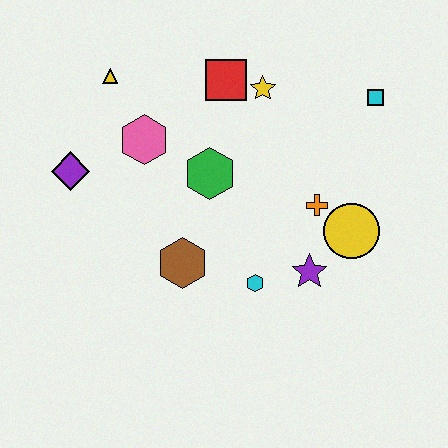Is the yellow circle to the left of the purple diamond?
No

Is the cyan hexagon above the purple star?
No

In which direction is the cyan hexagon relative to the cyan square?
The cyan hexagon is below the cyan square.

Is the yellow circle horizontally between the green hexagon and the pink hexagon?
No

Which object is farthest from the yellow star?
The purple diamond is farthest from the yellow star.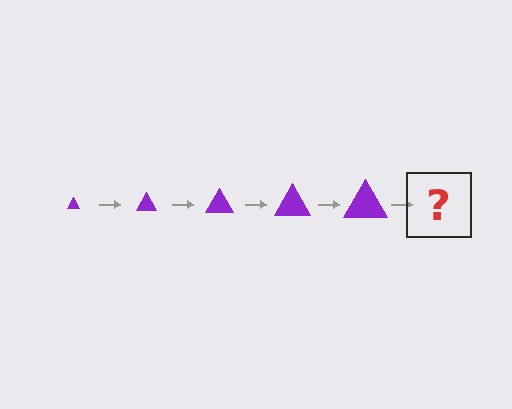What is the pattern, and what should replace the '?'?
The pattern is that the triangle gets progressively larger each step. The '?' should be a purple triangle, larger than the previous one.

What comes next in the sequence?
The next element should be a purple triangle, larger than the previous one.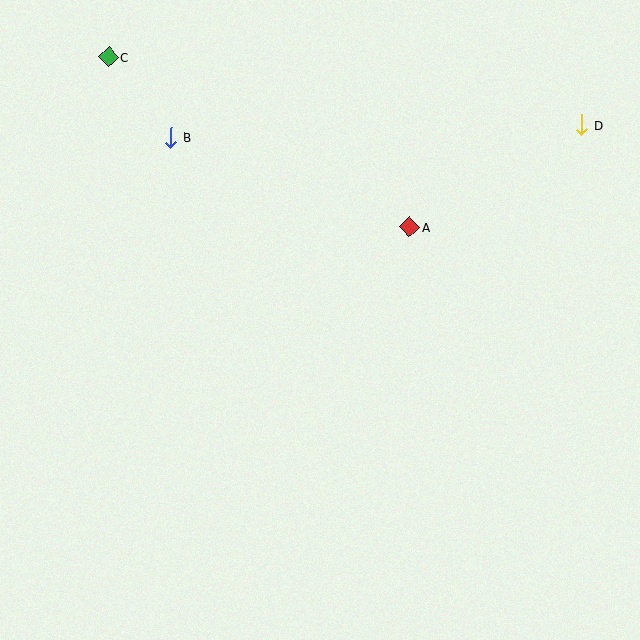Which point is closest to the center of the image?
Point A at (409, 227) is closest to the center.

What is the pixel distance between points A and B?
The distance between A and B is 255 pixels.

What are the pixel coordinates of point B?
Point B is at (171, 137).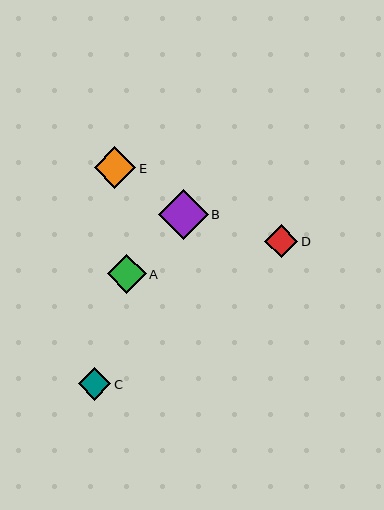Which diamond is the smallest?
Diamond C is the smallest with a size of approximately 32 pixels.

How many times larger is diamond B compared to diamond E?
Diamond B is approximately 1.2 times the size of diamond E.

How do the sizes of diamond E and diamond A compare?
Diamond E and diamond A are approximately the same size.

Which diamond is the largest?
Diamond B is the largest with a size of approximately 50 pixels.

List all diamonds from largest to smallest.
From largest to smallest: B, E, A, D, C.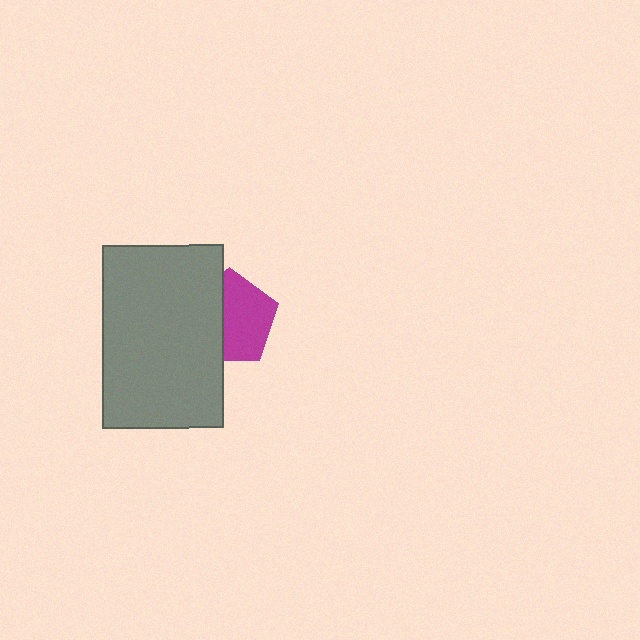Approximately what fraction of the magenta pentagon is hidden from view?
Roughly 42% of the magenta pentagon is hidden behind the gray rectangle.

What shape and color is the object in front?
The object in front is a gray rectangle.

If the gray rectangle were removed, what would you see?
You would see the complete magenta pentagon.